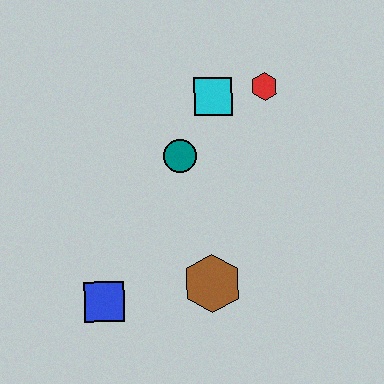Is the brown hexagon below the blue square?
No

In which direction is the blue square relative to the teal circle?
The blue square is below the teal circle.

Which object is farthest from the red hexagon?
The blue square is farthest from the red hexagon.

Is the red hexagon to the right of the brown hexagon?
Yes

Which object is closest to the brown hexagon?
The blue square is closest to the brown hexagon.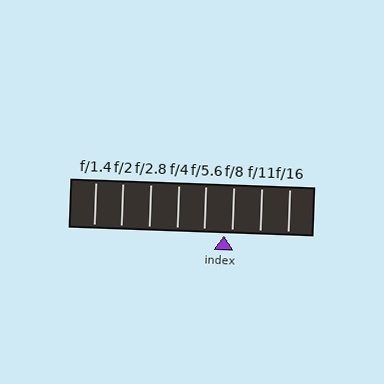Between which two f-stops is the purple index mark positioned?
The index mark is between f/5.6 and f/8.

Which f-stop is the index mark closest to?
The index mark is closest to f/8.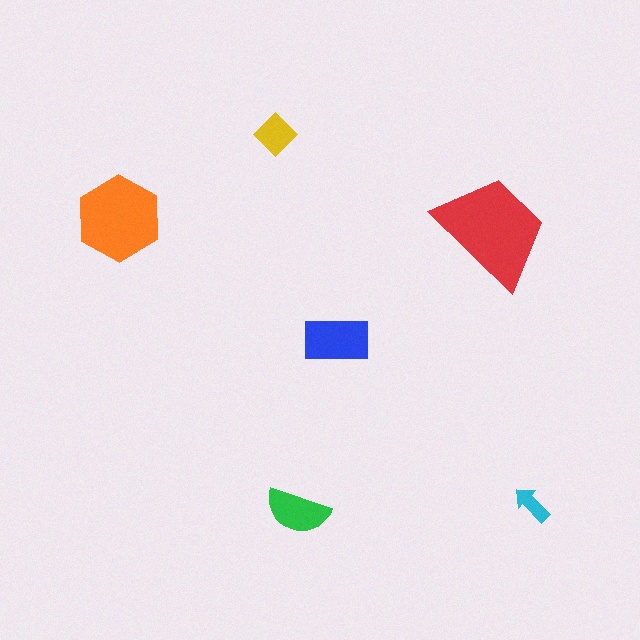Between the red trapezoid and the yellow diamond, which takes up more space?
The red trapezoid.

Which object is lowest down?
The green semicircle is bottommost.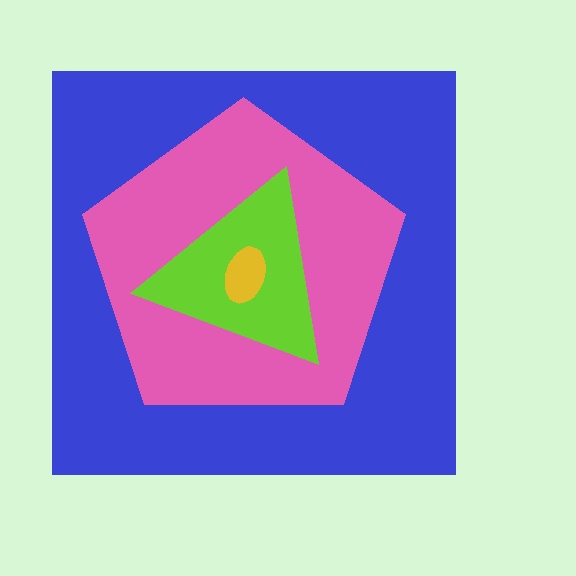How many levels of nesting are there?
4.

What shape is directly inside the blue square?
The pink pentagon.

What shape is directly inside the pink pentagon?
The lime triangle.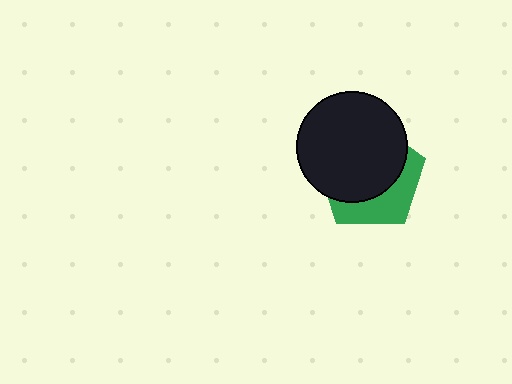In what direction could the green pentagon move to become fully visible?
The green pentagon could move toward the lower-right. That would shift it out from behind the black circle entirely.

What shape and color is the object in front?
The object in front is a black circle.